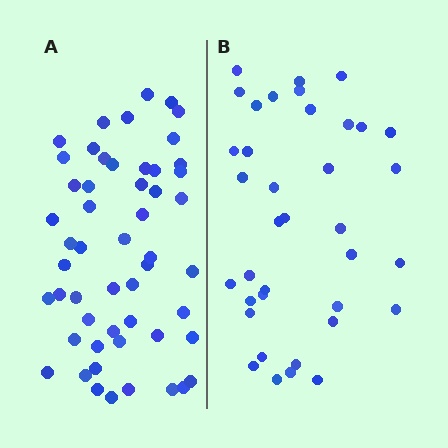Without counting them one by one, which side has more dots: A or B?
Region A (the left region) has more dots.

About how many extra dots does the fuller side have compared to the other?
Region A has approximately 15 more dots than region B.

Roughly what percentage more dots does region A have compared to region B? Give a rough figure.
About 45% more.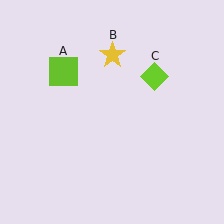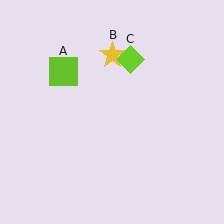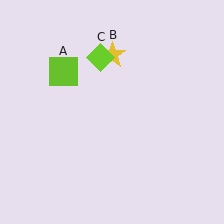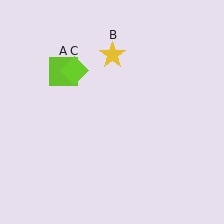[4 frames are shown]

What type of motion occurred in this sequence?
The lime diamond (object C) rotated counterclockwise around the center of the scene.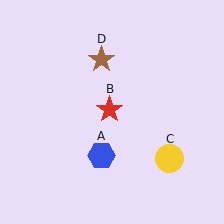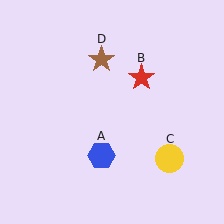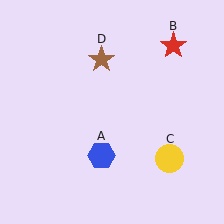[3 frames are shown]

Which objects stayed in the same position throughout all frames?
Blue hexagon (object A) and yellow circle (object C) and brown star (object D) remained stationary.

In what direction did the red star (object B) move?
The red star (object B) moved up and to the right.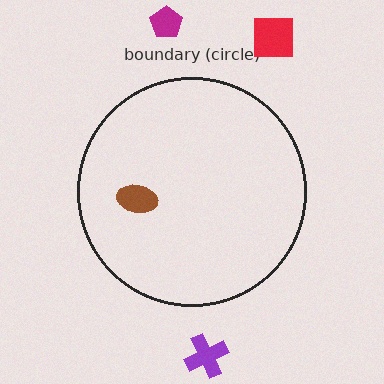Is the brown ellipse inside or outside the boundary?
Inside.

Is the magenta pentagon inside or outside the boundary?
Outside.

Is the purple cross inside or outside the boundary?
Outside.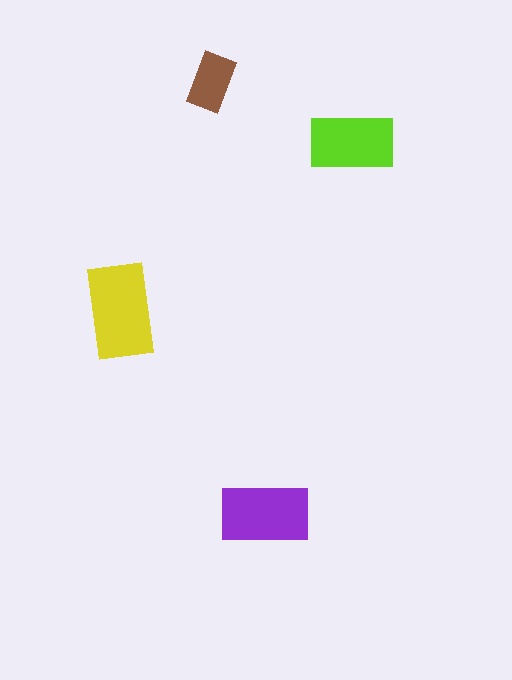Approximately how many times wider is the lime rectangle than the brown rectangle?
About 1.5 times wider.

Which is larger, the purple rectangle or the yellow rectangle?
The yellow one.